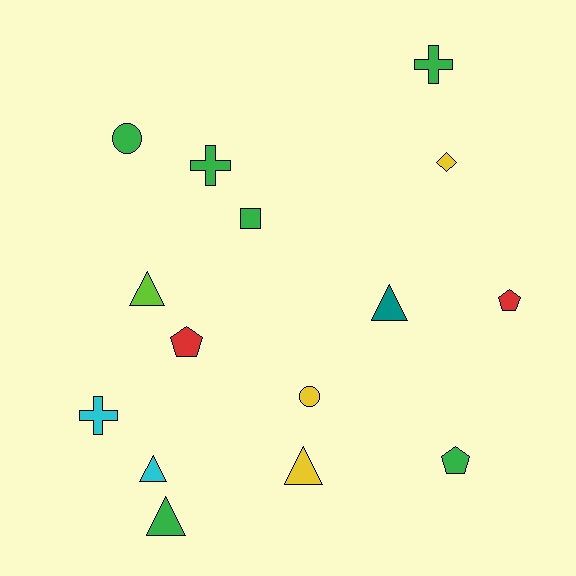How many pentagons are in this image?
There are 3 pentagons.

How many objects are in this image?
There are 15 objects.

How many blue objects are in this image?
There are no blue objects.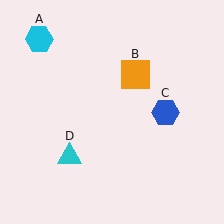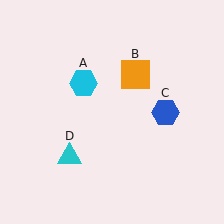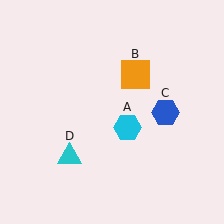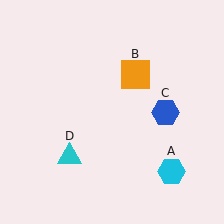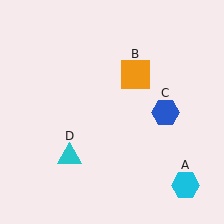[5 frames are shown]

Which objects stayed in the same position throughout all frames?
Orange square (object B) and blue hexagon (object C) and cyan triangle (object D) remained stationary.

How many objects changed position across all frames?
1 object changed position: cyan hexagon (object A).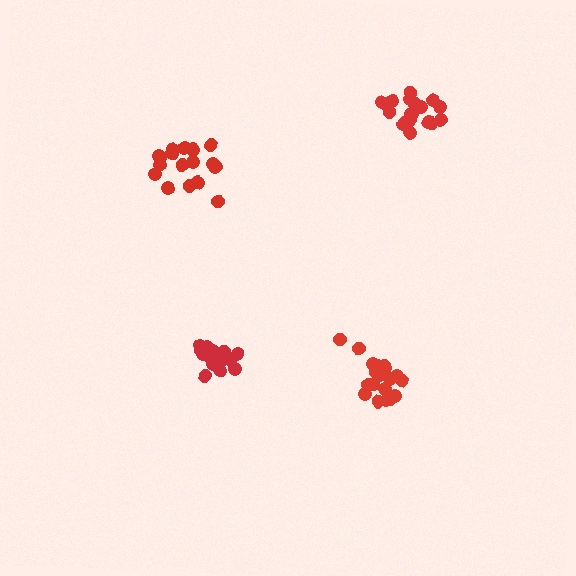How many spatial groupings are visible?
There are 4 spatial groupings.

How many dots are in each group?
Group 1: 17 dots, Group 2: 18 dots, Group 3: 19 dots, Group 4: 18 dots (72 total).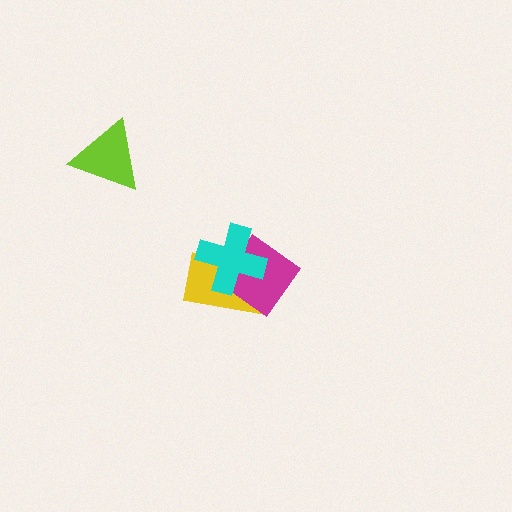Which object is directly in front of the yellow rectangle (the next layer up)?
The magenta diamond is directly in front of the yellow rectangle.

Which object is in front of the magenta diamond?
The cyan cross is in front of the magenta diamond.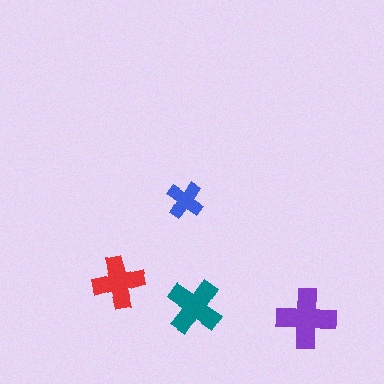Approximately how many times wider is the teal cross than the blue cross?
About 1.5 times wider.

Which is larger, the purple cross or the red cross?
The purple one.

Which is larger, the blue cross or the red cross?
The red one.